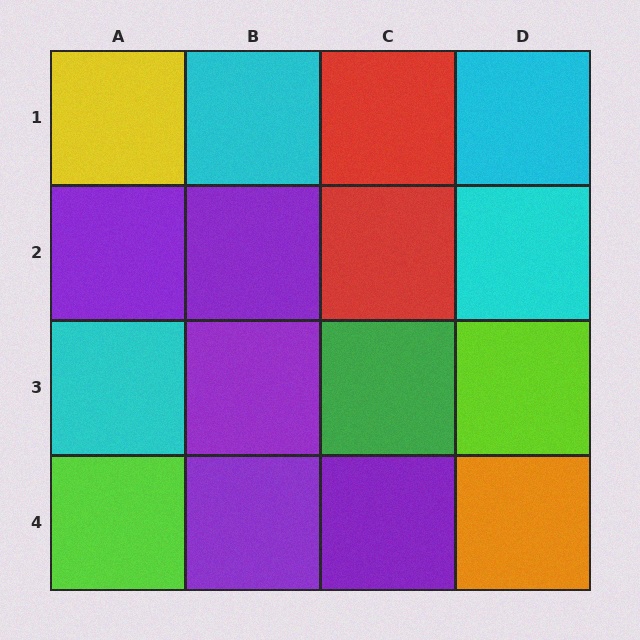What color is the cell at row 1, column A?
Yellow.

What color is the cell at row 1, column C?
Red.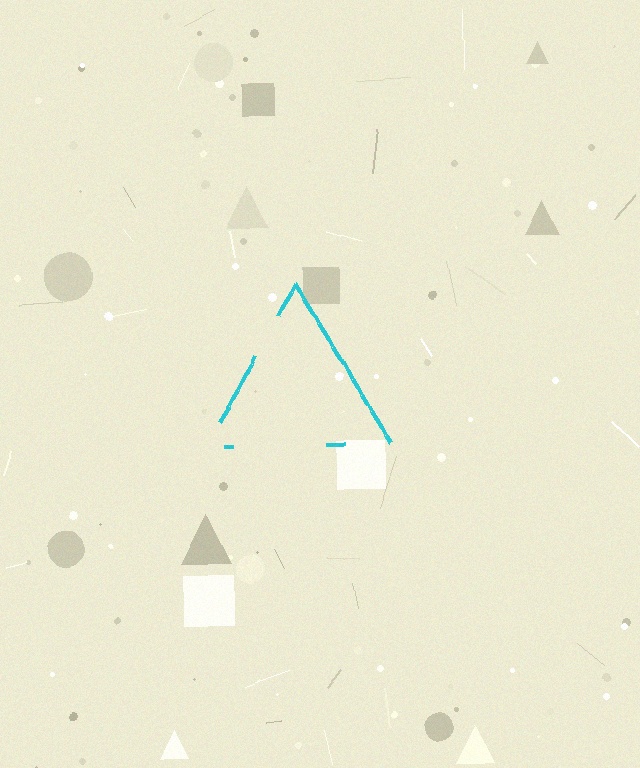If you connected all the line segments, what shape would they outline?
They would outline a triangle.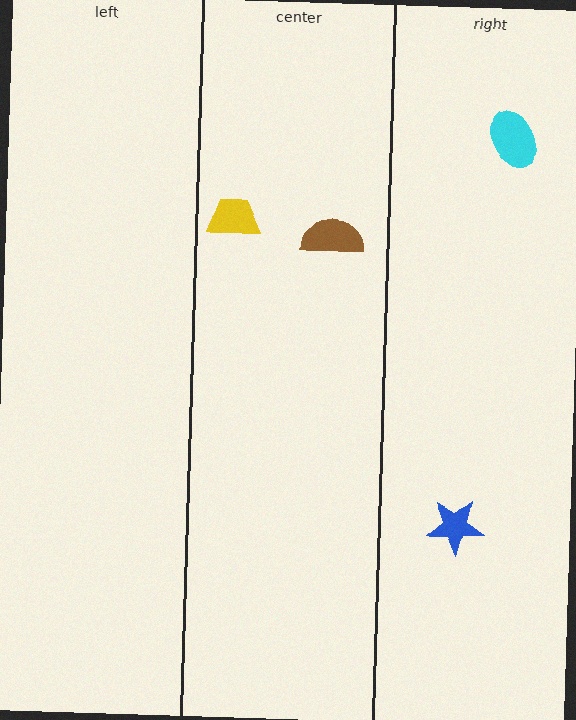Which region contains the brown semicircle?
The center region.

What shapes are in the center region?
The yellow trapezoid, the brown semicircle.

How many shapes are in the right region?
2.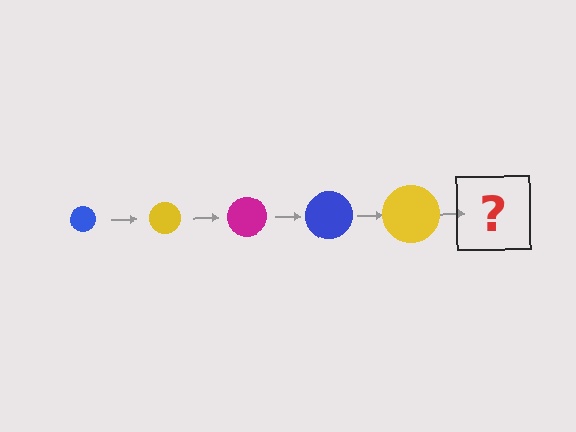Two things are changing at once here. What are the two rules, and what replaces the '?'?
The two rules are that the circle grows larger each step and the color cycles through blue, yellow, and magenta. The '?' should be a magenta circle, larger than the previous one.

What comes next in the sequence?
The next element should be a magenta circle, larger than the previous one.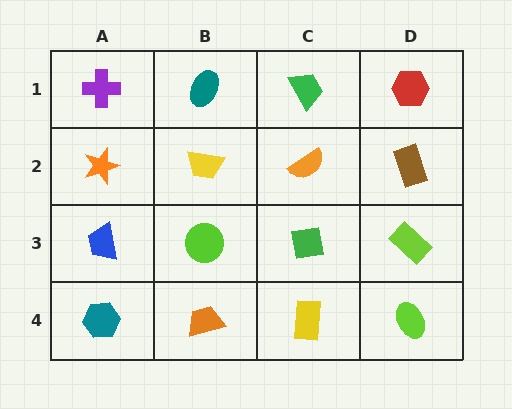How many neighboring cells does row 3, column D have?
3.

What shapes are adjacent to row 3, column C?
An orange semicircle (row 2, column C), a yellow rectangle (row 4, column C), a lime circle (row 3, column B), a lime rectangle (row 3, column D).